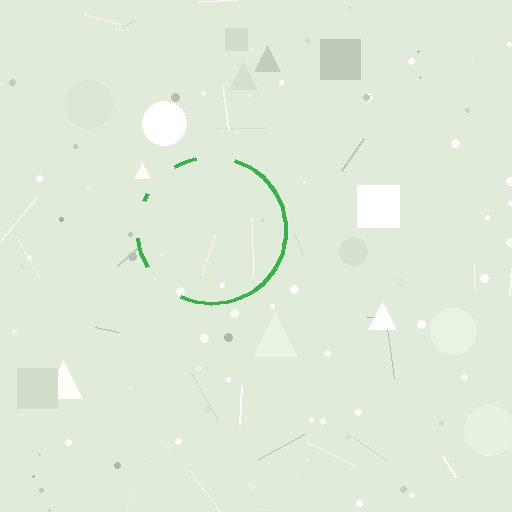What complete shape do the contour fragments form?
The contour fragments form a circle.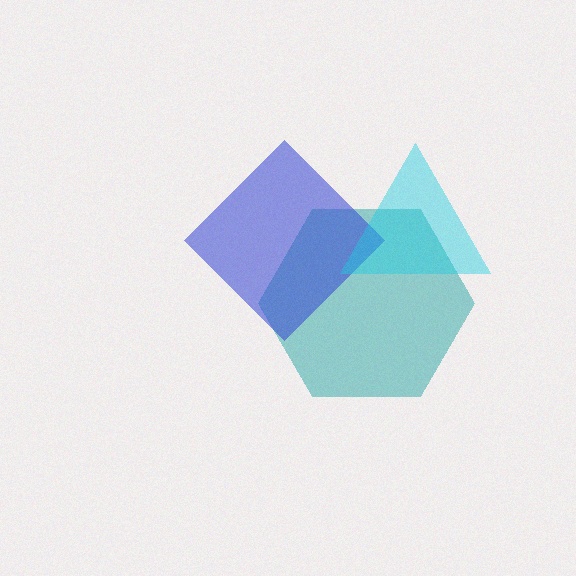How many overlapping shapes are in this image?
There are 3 overlapping shapes in the image.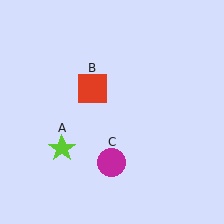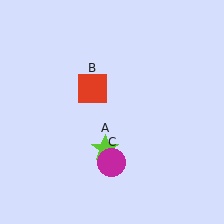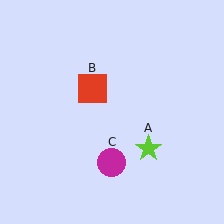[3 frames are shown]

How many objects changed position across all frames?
1 object changed position: lime star (object A).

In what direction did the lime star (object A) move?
The lime star (object A) moved right.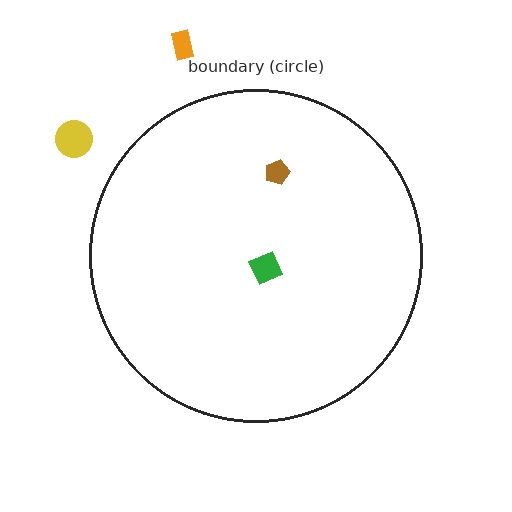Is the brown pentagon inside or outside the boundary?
Inside.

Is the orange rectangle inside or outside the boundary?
Outside.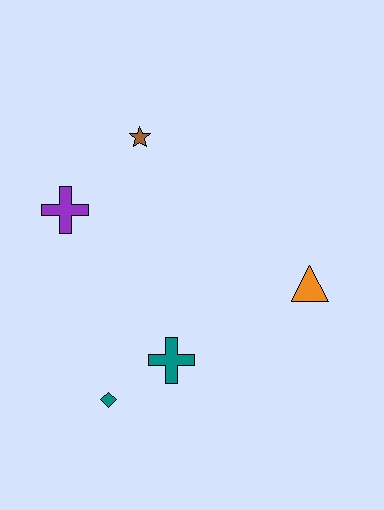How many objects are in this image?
There are 5 objects.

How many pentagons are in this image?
There are no pentagons.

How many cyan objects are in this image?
There are no cyan objects.